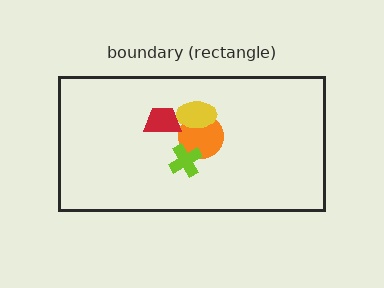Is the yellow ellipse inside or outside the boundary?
Inside.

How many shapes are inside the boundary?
4 inside, 0 outside.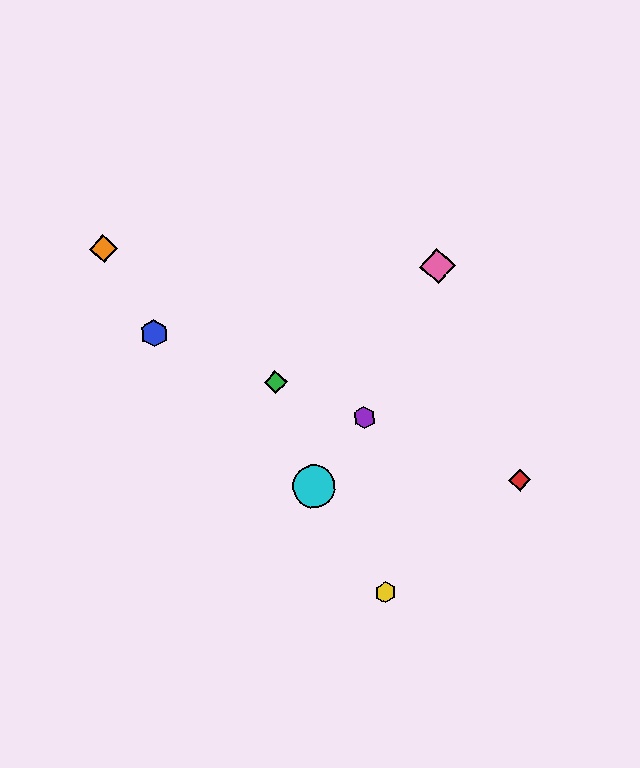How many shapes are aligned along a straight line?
4 shapes (the red diamond, the blue hexagon, the green diamond, the purple hexagon) are aligned along a straight line.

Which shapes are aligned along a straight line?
The red diamond, the blue hexagon, the green diamond, the purple hexagon are aligned along a straight line.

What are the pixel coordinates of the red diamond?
The red diamond is at (520, 480).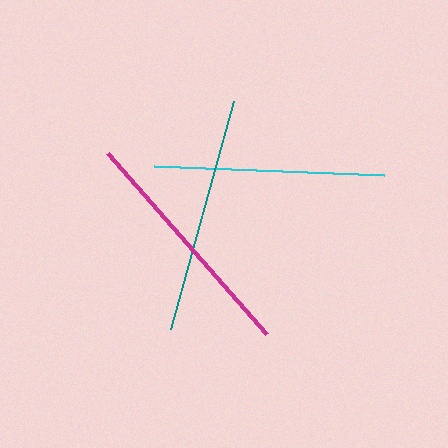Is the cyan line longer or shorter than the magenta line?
The magenta line is longer than the cyan line.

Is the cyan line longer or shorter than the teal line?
The teal line is longer than the cyan line.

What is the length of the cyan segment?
The cyan segment is approximately 231 pixels long.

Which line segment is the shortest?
The cyan line is the shortest at approximately 231 pixels.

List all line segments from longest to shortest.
From longest to shortest: magenta, teal, cyan.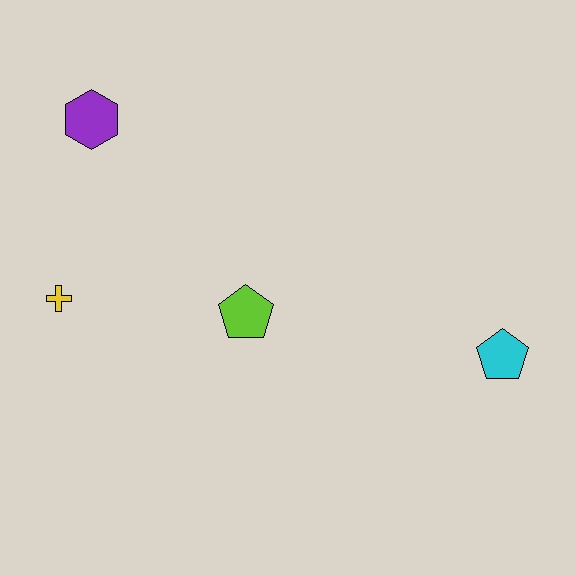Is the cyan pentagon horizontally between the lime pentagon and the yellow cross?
No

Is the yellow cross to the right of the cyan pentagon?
No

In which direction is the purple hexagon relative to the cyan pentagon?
The purple hexagon is to the left of the cyan pentagon.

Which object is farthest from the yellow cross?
The cyan pentagon is farthest from the yellow cross.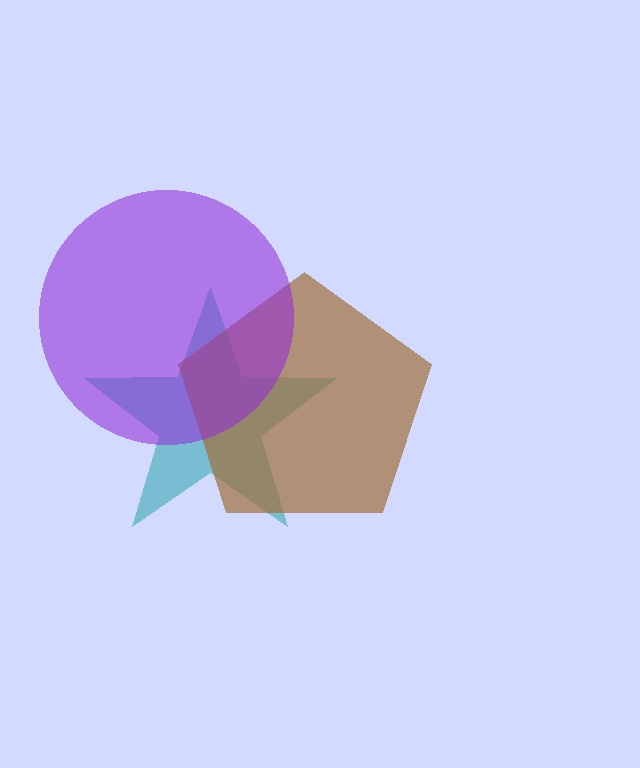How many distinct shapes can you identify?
There are 3 distinct shapes: a teal star, a brown pentagon, a purple circle.